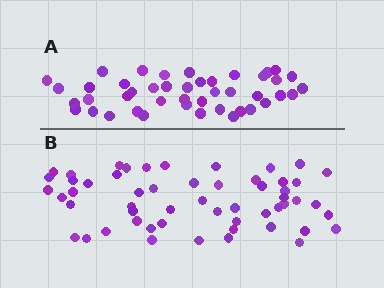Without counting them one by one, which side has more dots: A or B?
Region B (the bottom region) has more dots.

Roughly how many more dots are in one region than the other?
Region B has roughly 12 or so more dots than region A.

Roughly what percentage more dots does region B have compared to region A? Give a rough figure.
About 25% more.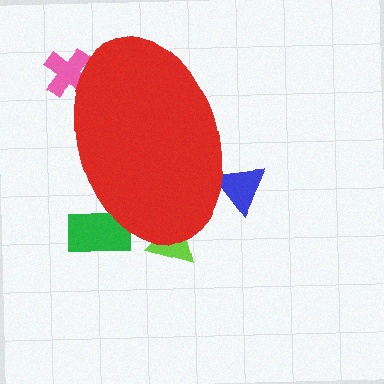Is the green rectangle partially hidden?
Yes, the green rectangle is partially hidden behind the red ellipse.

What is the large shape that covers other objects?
A red ellipse.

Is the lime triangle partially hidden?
Yes, the lime triangle is partially hidden behind the red ellipse.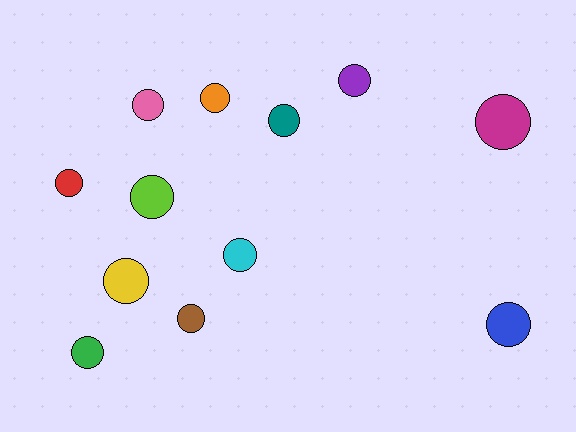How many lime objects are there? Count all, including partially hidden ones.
There is 1 lime object.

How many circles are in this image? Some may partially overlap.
There are 12 circles.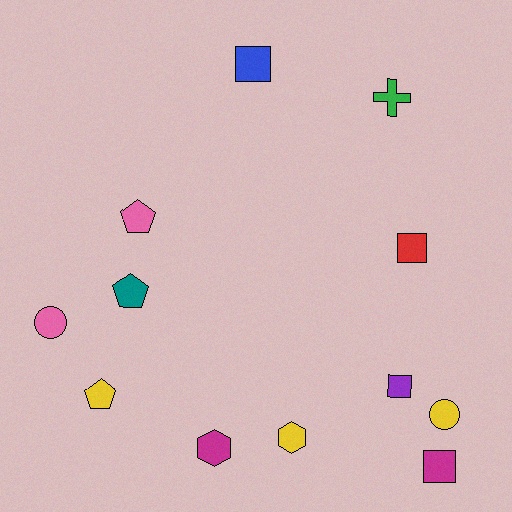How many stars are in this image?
There are no stars.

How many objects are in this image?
There are 12 objects.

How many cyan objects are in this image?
There are no cyan objects.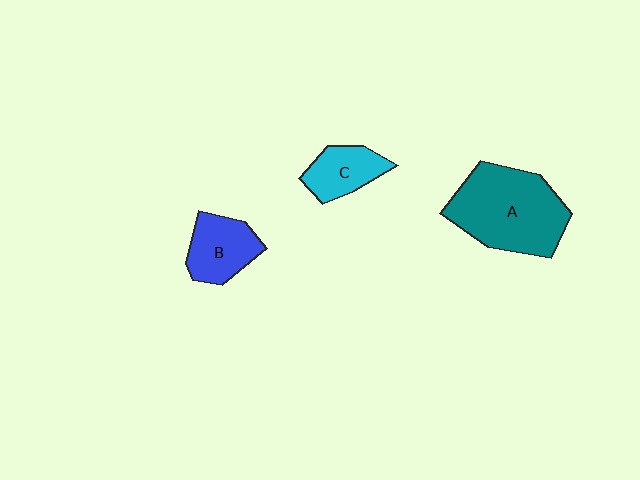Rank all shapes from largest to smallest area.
From largest to smallest: A (teal), B (blue), C (cyan).